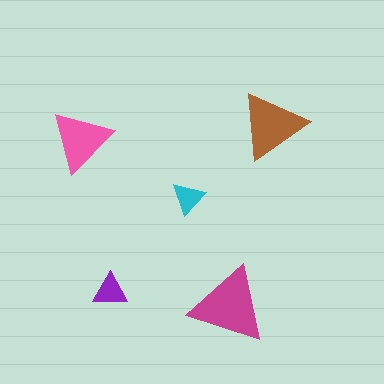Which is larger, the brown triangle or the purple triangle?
The brown one.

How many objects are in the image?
There are 5 objects in the image.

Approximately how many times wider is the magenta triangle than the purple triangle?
About 2 times wider.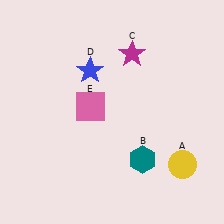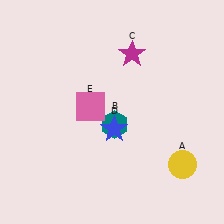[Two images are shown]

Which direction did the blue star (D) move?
The blue star (D) moved down.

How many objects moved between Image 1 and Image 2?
2 objects moved between the two images.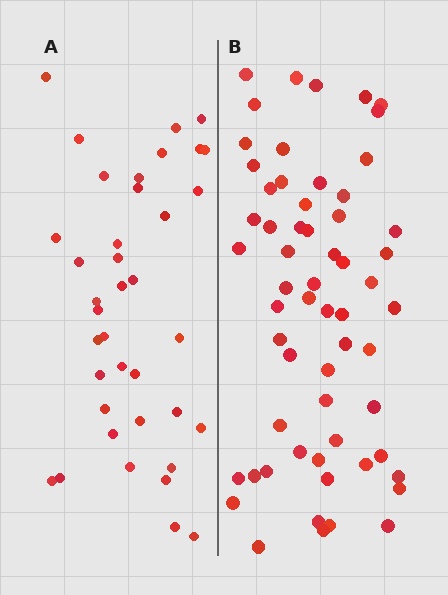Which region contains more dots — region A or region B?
Region B (the right region) has more dots.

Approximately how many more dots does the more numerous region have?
Region B has approximately 20 more dots than region A.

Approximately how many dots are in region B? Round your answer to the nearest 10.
About 60 dots.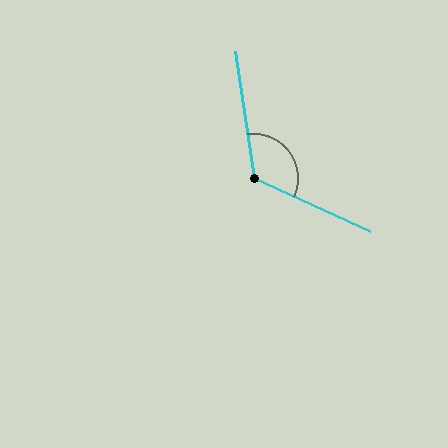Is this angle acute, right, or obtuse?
It is obtuse.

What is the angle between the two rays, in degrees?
Approximately 123 degrees.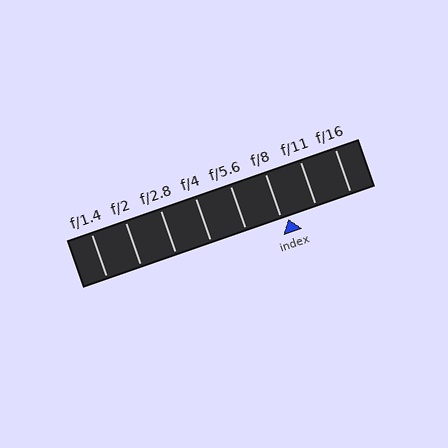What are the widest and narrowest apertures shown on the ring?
The widest aperture shown is f/1.4 and the narrowest is f/16.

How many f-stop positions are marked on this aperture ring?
There are 8 f-stop positions marked.